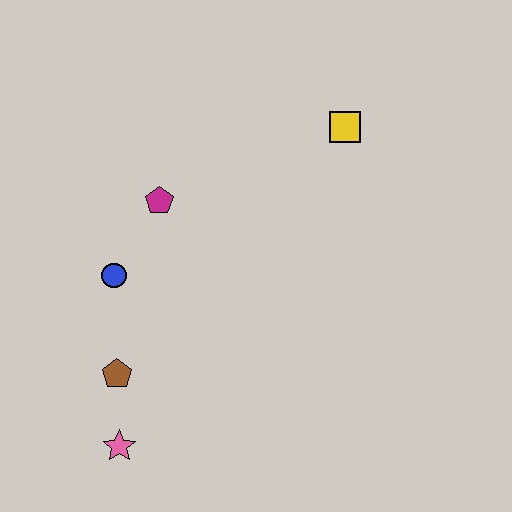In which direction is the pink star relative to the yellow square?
The pink star is below the yellow square.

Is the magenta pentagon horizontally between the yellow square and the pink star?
Yes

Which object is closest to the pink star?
The brown pentagon is closest to the pink star.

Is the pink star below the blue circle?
Yes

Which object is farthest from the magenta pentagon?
The pink star is farthest from the magenta pentagon.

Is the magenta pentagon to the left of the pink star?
No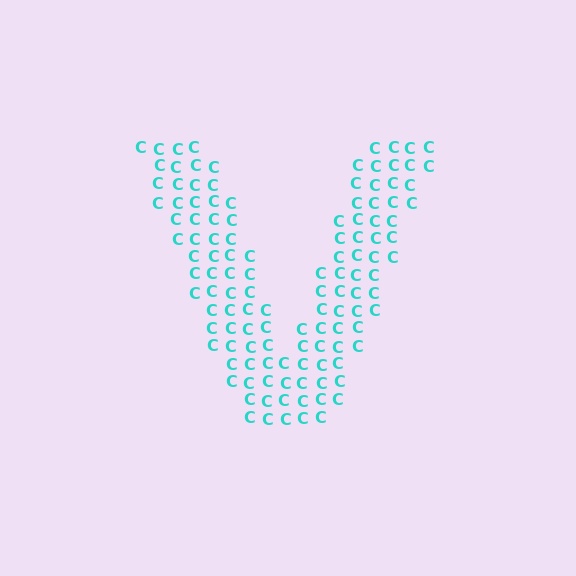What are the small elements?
The small elements are letter C's.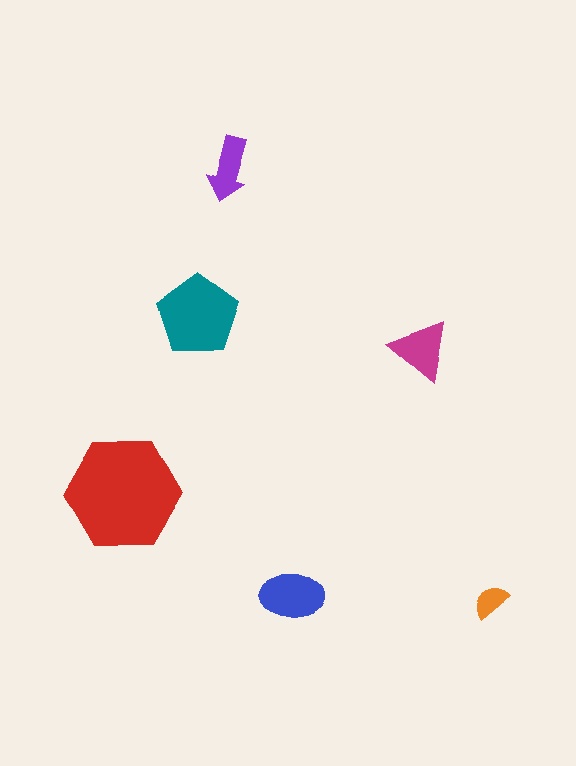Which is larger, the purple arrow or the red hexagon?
The red hexagon.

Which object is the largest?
The red hexagon.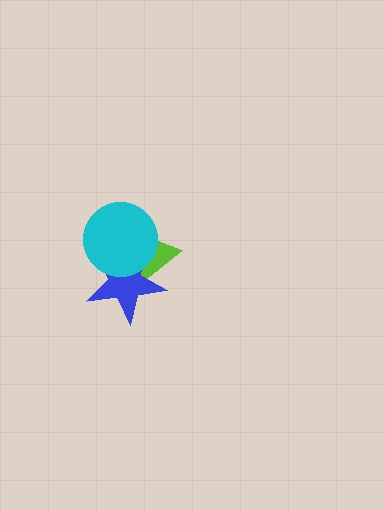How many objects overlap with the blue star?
2 objects overlap with the blue star.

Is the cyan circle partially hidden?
No, no other shape covers it.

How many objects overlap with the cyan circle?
2 objects overlap with the cyan circle.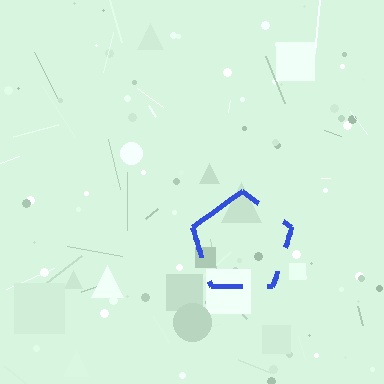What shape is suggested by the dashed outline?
The dashed outline suggests a pentagon.